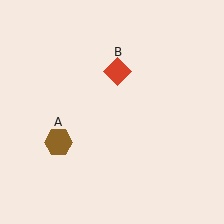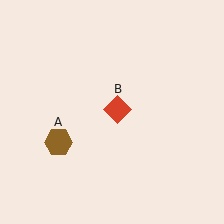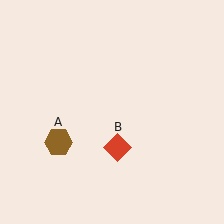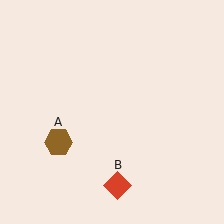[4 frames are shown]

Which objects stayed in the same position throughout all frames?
Brown hexagon (object A) remained stationary.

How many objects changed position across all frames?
1 object changed position: red diamond (object B).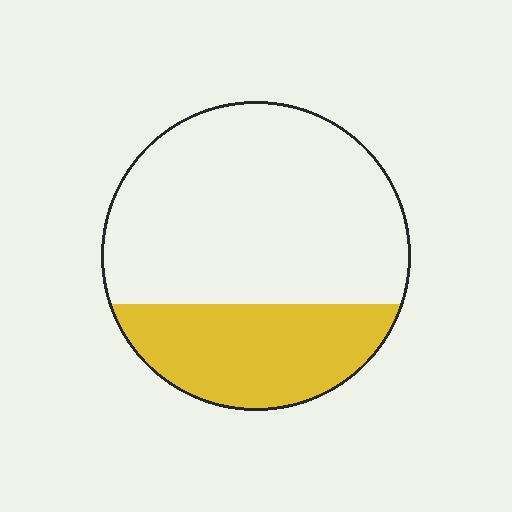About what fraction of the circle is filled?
About one third (1/3).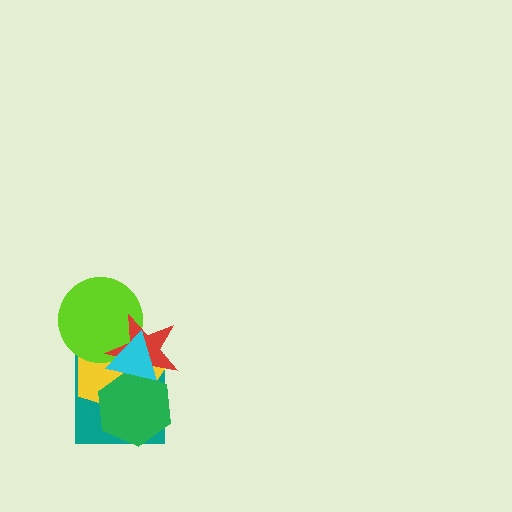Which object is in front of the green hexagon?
The cyan triangle is in front of the green hexagon.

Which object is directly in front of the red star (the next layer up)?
The green hexagon is directly in front of the red star.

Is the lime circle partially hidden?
Yes, it is partially covered by another shape.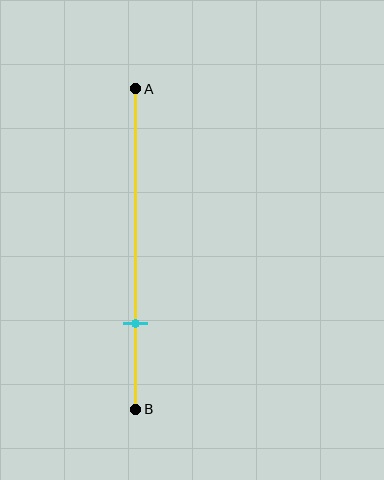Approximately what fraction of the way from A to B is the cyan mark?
The cyan mark is approximately 75% of the way from A to B.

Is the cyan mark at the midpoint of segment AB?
No, the mark is at about 75% from A, not at the 50% midpoint.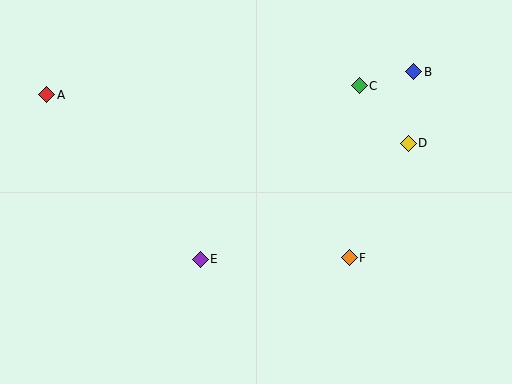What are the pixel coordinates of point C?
Point C is at (359, 86).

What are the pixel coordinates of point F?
Point F is at (349, 258).